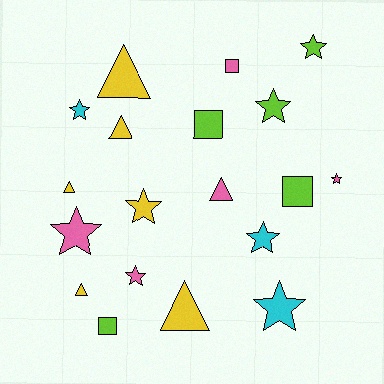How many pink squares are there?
There is 1 pink square.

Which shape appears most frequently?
Star, with 9 objects.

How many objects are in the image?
There are 19 objects.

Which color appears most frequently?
Yellow, with 6 objects.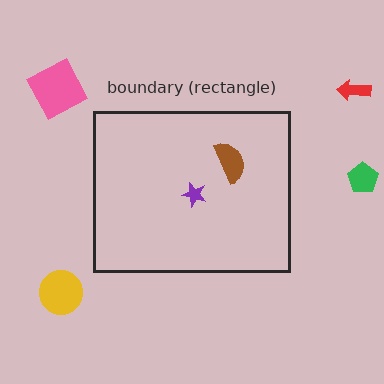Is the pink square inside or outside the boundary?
Outside.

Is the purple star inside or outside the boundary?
Inside.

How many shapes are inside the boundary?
2 inside, 4 outside.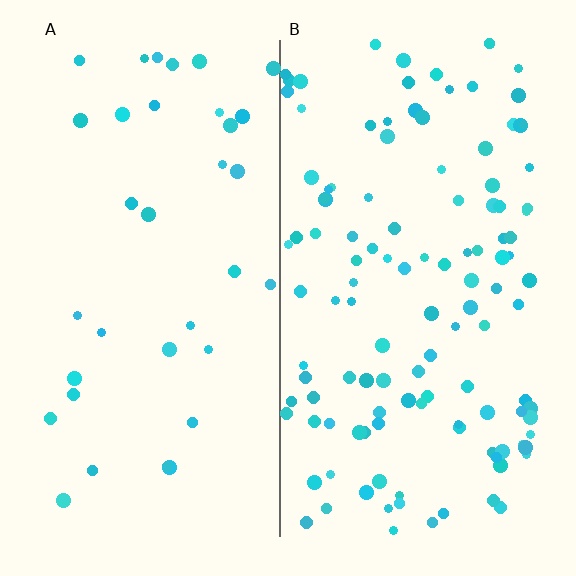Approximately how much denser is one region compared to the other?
Approximately 3.5× — region B over region A.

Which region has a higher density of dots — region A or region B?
B (the right).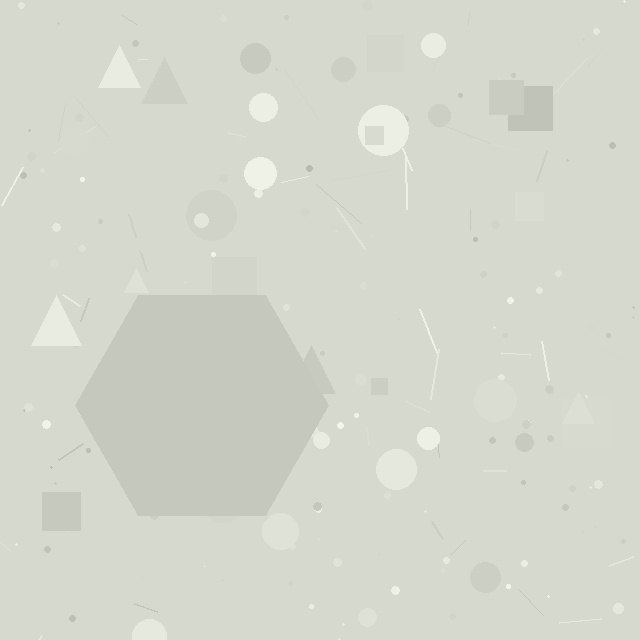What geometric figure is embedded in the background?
A hexagon is embedded in the background.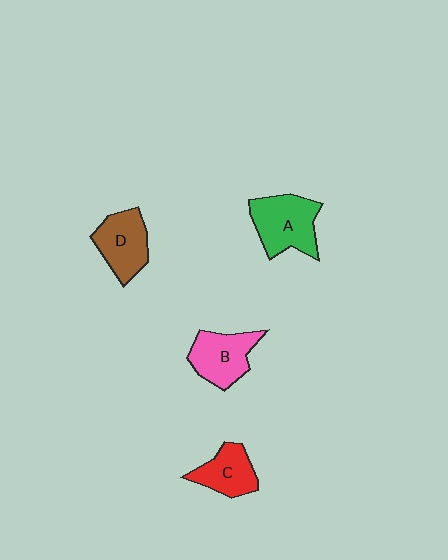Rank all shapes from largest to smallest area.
From largest to smallest: A (green), B (pink), D (brown), C (red).